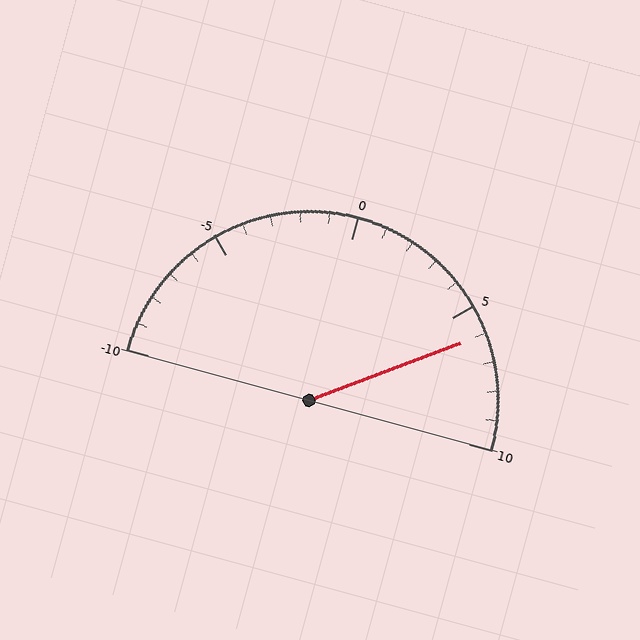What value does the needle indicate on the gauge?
The needle indicates approximately 6.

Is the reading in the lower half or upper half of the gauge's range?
The reading is in the upper half of the range (-10 to 10).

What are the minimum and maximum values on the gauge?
The gauge ranges from -10 to 10.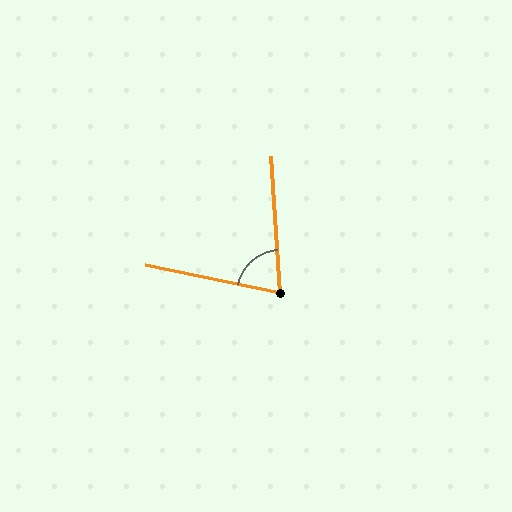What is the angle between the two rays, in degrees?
Approximately 74 degrees.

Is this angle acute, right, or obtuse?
It is acute.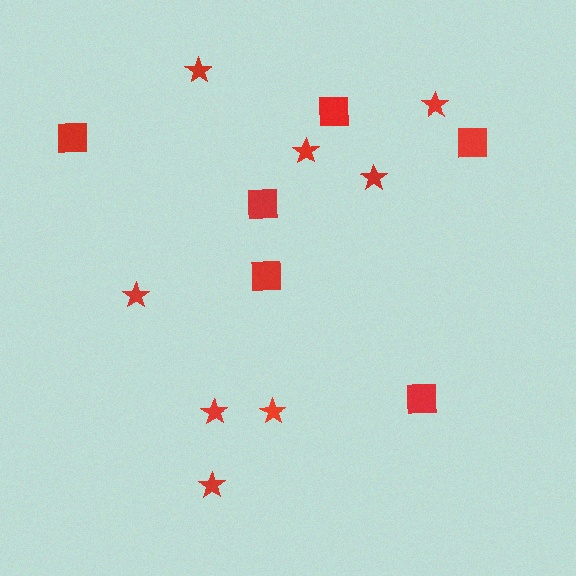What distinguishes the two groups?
There are 2 groups: one group of stars (8) and one group of squares (6).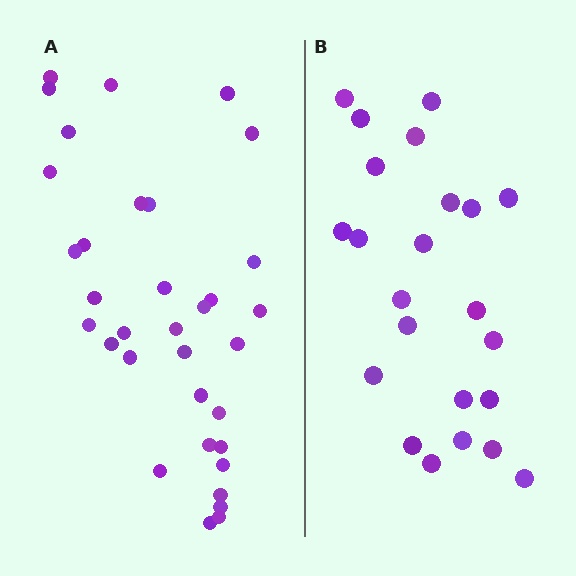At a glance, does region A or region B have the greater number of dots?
Region A (the left region) has more dots.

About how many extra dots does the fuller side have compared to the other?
Region A has roughly 12 or so more dots than region B.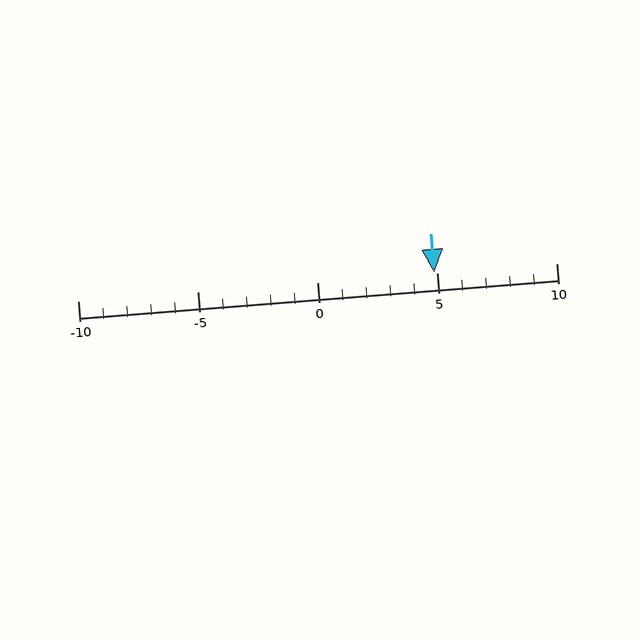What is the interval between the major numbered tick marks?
The major tick marks are spaced 5 units apart.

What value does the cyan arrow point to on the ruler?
The cyan arrow points to approximately 5.